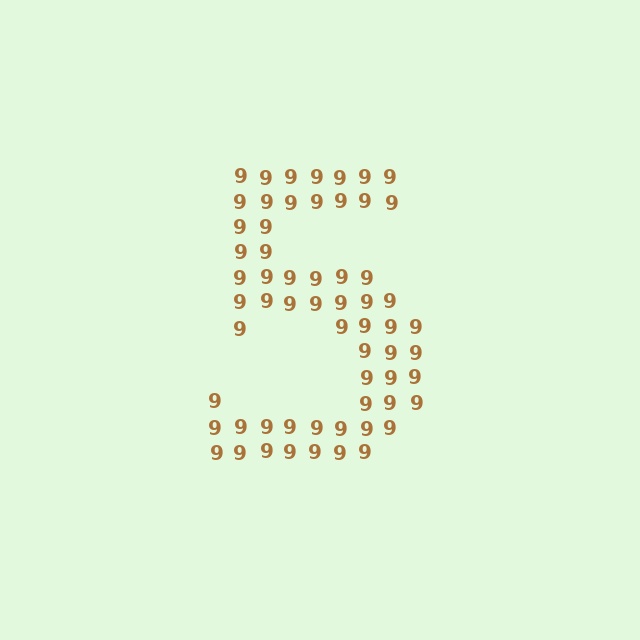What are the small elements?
The small elements are digit 9's.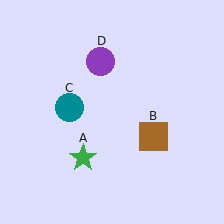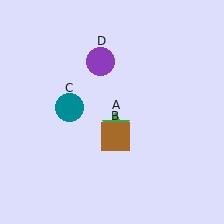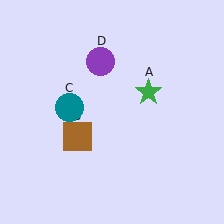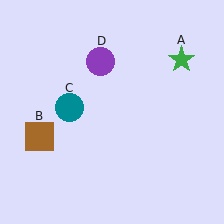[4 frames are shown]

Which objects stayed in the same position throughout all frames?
Teal circle (object C) and purple circle (object D) remained stationary.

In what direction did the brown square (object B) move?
The brown square (object B) moved left.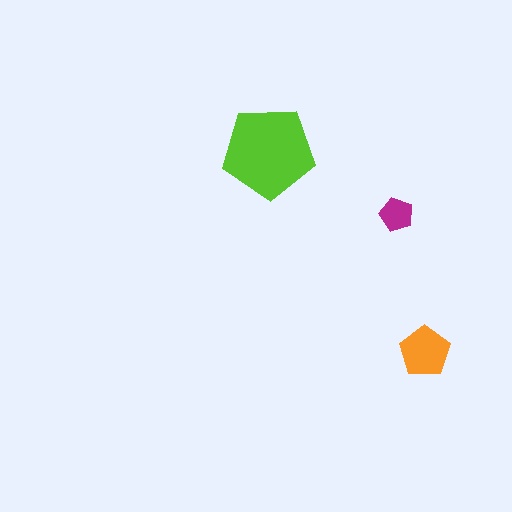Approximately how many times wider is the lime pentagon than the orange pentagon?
About 2 times wider.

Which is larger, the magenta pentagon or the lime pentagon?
The lime one.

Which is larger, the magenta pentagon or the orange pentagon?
The orange one.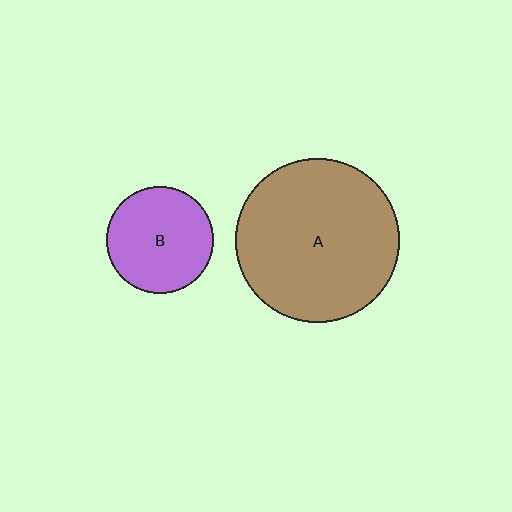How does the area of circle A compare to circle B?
Approximately 2.4 times.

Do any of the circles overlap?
No, none of the circles overlap.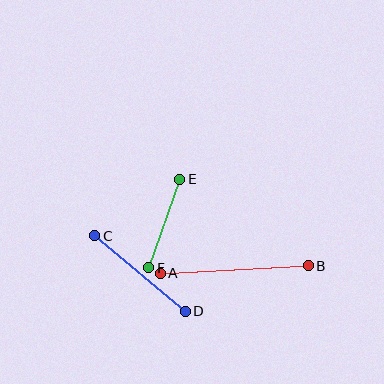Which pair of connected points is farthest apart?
Points A and B are farthest apart.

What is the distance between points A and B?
The distance is approximately 148 pixels.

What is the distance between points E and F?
The distance is approximately 94 pixels.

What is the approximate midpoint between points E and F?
The midpoint is at approximately (164, 224) pixels.